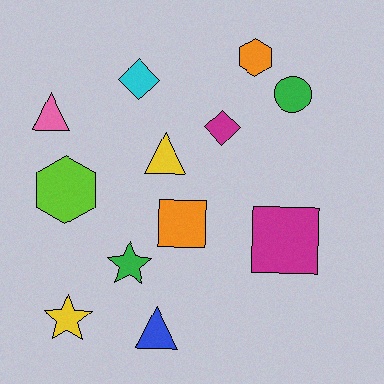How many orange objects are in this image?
There are 2 orange objects.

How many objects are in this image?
There are 12 objects.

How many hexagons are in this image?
There are 2 hexagons.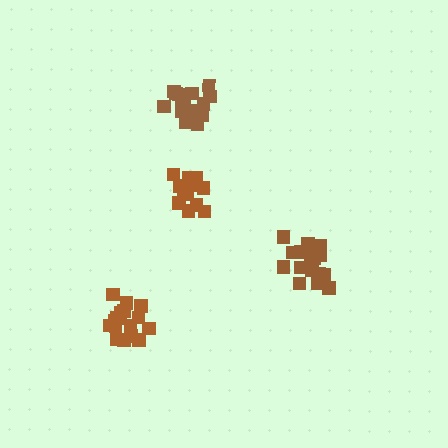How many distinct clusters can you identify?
There are 4 distinct clusters.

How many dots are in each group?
Group 1: 18 dots, Group 2: 16 dots, Group 3: 18 dots, Group 4: 14 dots (66 total).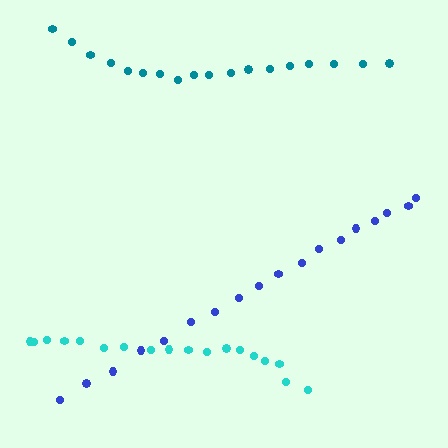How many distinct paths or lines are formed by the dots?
There are 3 distinct paths.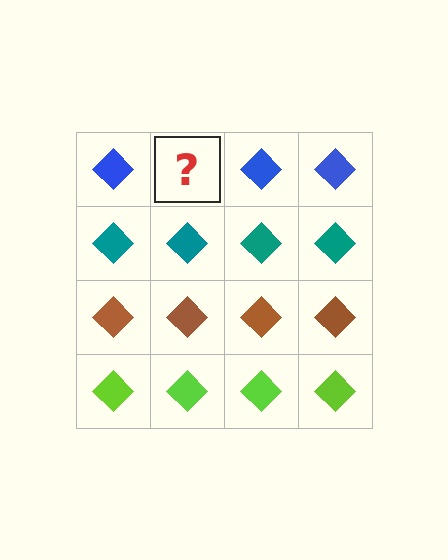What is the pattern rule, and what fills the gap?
The rule is that each row has a consistent color. The gap should be filled with a blue diamond.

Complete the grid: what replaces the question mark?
The question mark should be replaced with a blue diamond.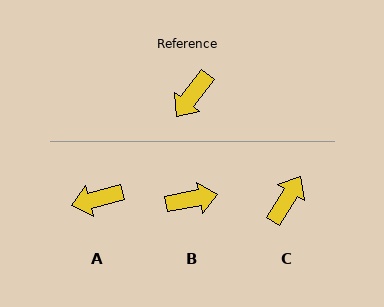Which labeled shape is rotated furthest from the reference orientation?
C, about 174 degrees away.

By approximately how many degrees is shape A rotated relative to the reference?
Approximately 37 degrees clockwise.